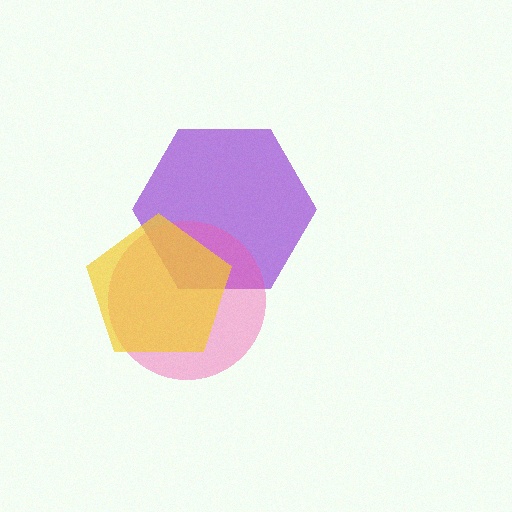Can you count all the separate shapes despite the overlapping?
Yes, there are 3 separate shapes.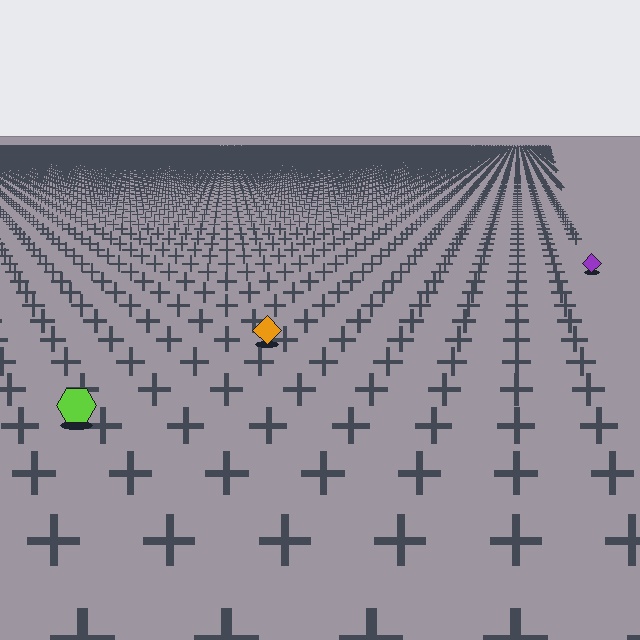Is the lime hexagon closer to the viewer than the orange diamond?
Yes. The lime hexagon is closer — you can tell from the texture gradient: the ground texture is coarser near it.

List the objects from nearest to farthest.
From nearest to farthest: the lime hexagon, the orange diamond, the purple diamond.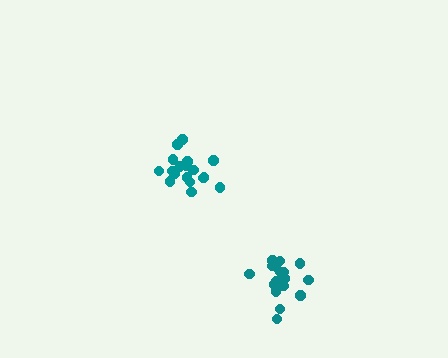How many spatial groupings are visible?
There are 2 spatial groupings.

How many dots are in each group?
Group 1: 18 dots, Group 2: 17 dots (35 total).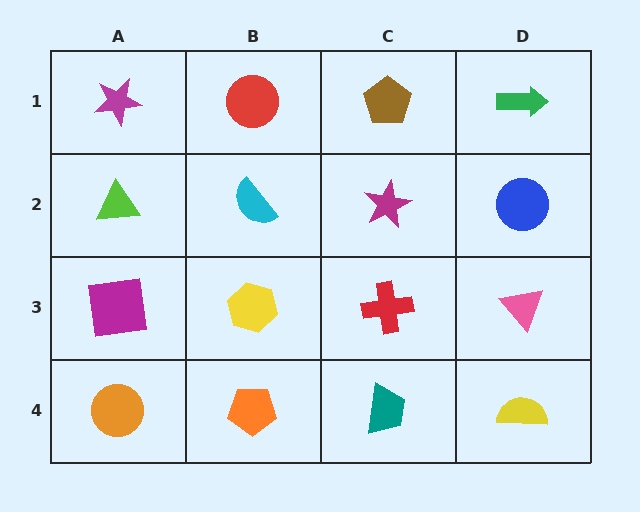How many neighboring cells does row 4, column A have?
2.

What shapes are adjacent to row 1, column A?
A lime triangle (row 2, column A), a red circle (row 1, column B).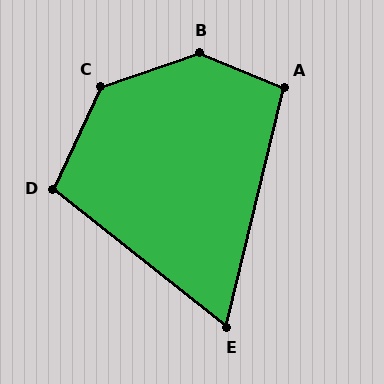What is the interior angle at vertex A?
Approximately 99 degrees (obtuse).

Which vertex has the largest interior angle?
B, at approximately 139 degrees.